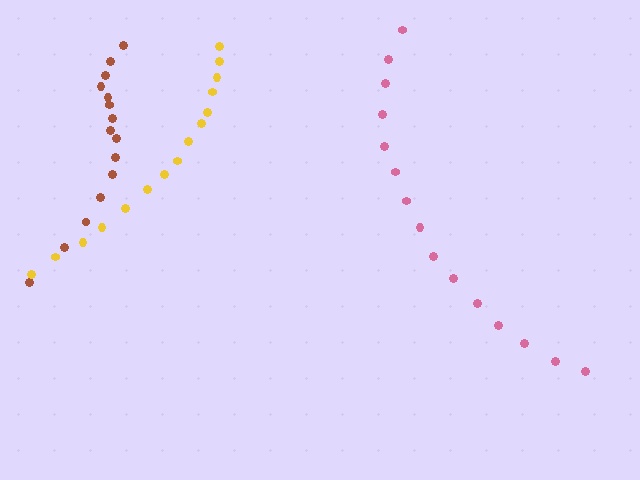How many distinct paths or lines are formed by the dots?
There are 3 distinct paths.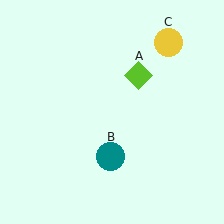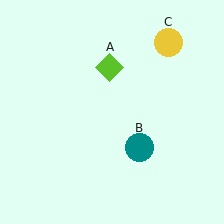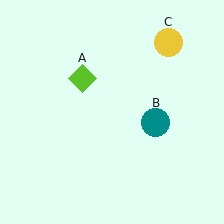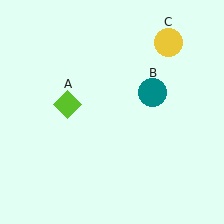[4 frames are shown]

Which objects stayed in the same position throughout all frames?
Yellow circle (object C) remained stationary.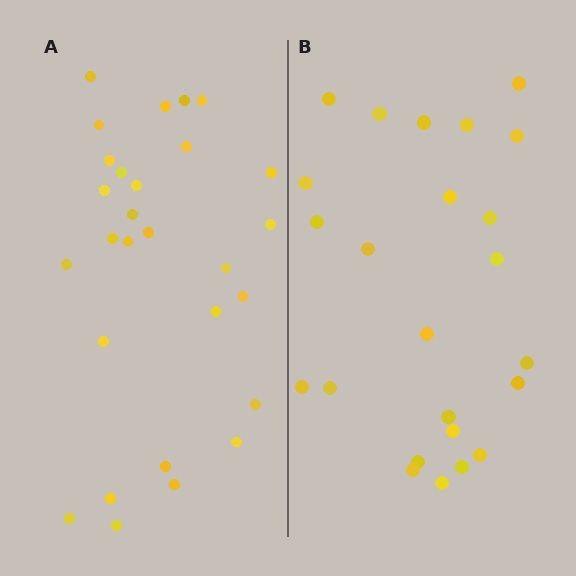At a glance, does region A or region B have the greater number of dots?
Region A (the left region) has more dots.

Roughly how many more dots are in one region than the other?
Region A has about 4 more dots than region B.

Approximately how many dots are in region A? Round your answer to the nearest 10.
About 30 dots. (The exact count is 28, which rounds to 30.)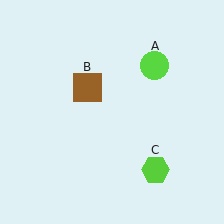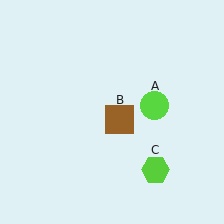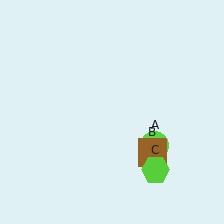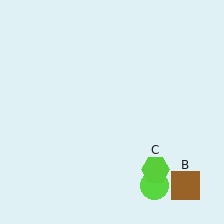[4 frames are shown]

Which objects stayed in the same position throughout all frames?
Lime hexagon (object C) remained stationary.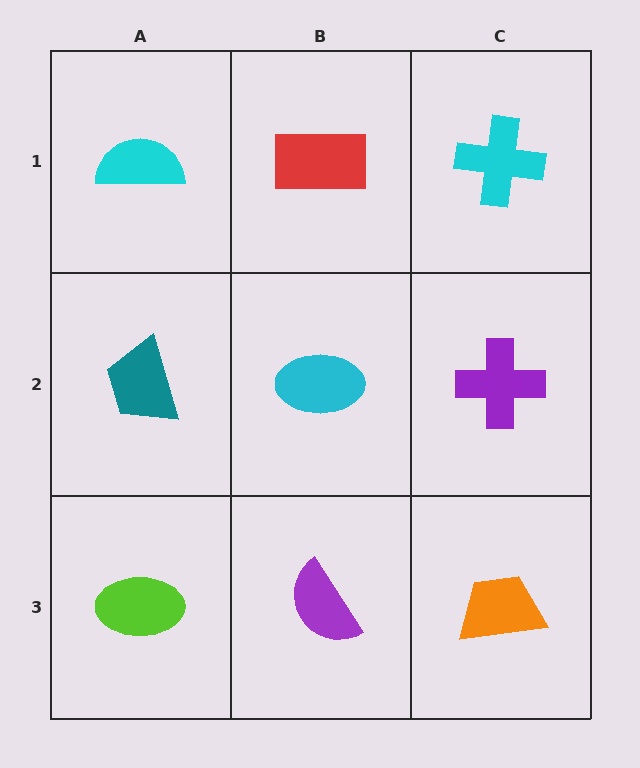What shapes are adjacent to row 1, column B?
A cyan ellipse (row 2, column B), a cyan semicircle (row 1, column A), a cyan cross (row 1, column C).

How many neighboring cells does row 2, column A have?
3.